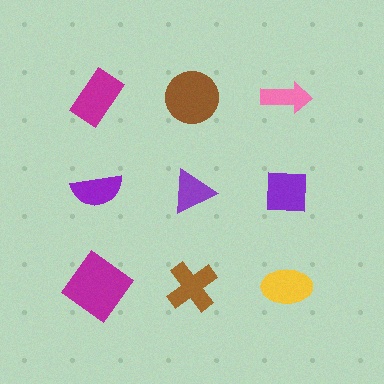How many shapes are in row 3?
3 shapes.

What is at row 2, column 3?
A purple square.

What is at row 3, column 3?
A yellow ellipse.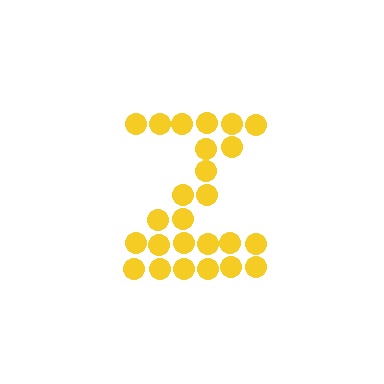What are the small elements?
The small elements are circles.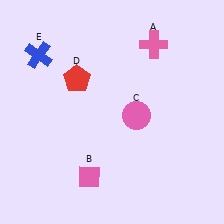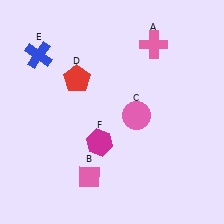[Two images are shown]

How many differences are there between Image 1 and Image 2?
There is 1 difference between the two images.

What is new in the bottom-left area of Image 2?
A magenta hexagon (F) was added in the bottom-left area of Image 2.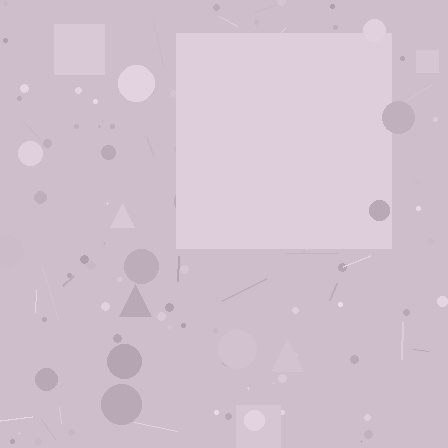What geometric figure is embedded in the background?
A square is embedded in the background.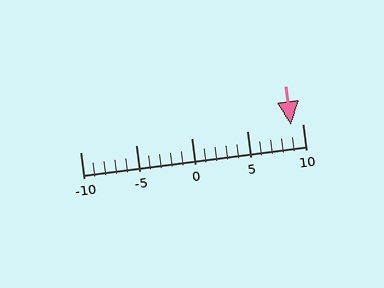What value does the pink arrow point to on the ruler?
The pink arrow points to approximately 9.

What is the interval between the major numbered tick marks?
The major tick marks are spaced 5 units apart.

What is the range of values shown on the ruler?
The ruler shows values from -10 to 10.